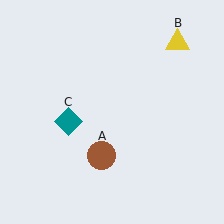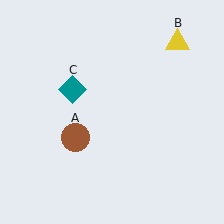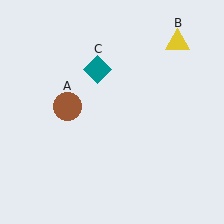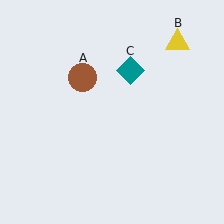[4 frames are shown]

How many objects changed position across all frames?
2 objects changed position: brown circle (object A), teal diamond (object C).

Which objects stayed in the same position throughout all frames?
Yellow triangle (object B) remained stationary.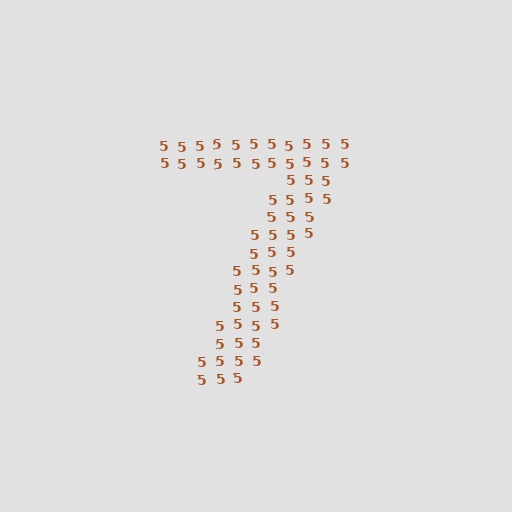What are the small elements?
The small elements are digit 5's.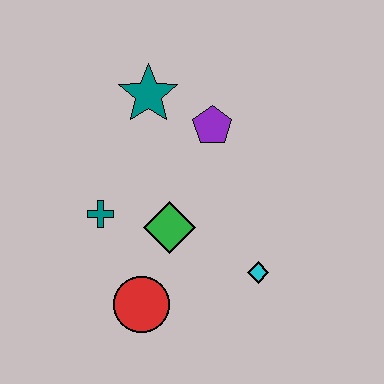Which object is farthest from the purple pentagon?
The red circle is farthest from the purple pentagon.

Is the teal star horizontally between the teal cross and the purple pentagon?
Yes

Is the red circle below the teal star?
Yes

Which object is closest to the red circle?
The green diamond is closest to the red circle.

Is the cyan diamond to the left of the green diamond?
No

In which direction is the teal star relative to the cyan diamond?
The teal star is above the cyan diamond.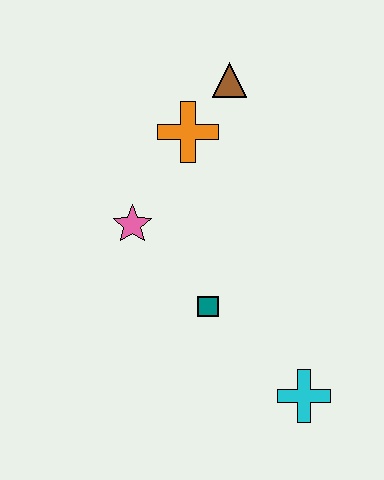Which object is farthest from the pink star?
The cyan cross is farthest from the pink star.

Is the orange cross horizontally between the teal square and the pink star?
Yes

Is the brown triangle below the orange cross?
No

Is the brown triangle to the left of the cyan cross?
Yes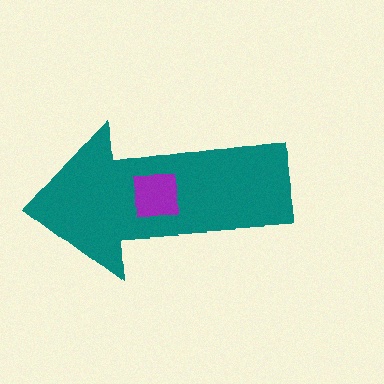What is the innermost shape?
The purple square.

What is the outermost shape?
The teal arrow.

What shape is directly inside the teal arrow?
The purple square.